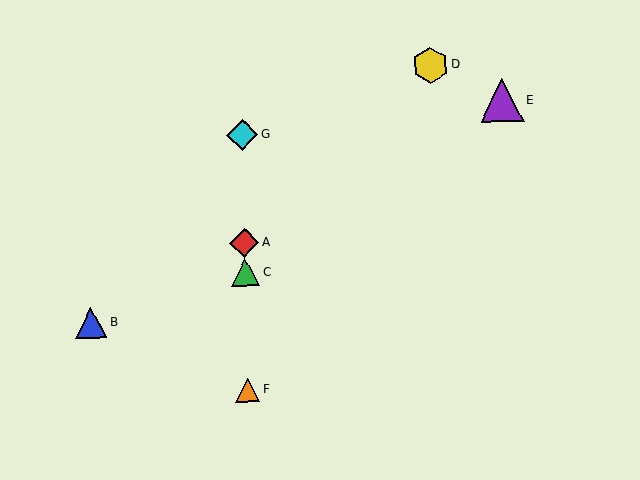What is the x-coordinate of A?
Object A is at x≈244.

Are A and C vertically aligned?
Yes, both are at x≈244.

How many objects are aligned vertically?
4 objects (A, C, F, G) are aligned vertically.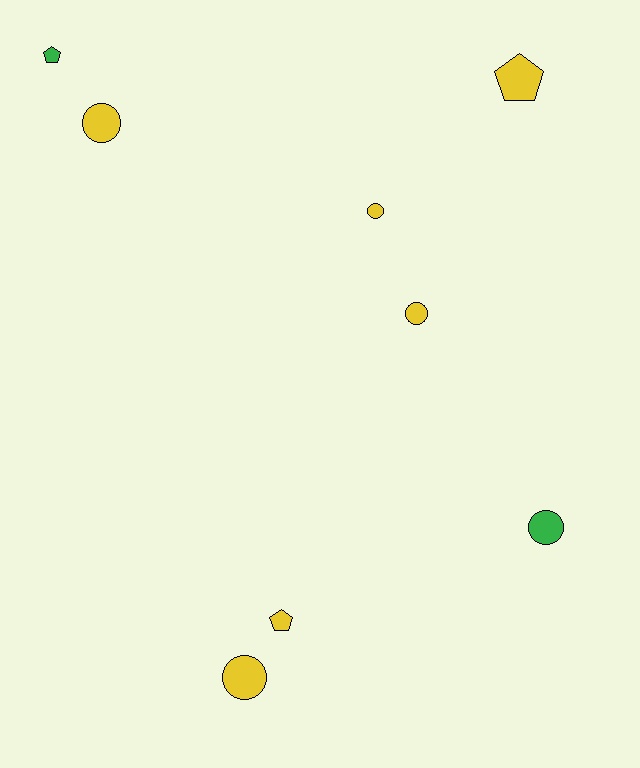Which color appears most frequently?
Yellow, with 6 objects.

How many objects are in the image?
There are 8 objects.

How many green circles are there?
There is 1 green circle.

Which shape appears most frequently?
Circle, with 5 objects.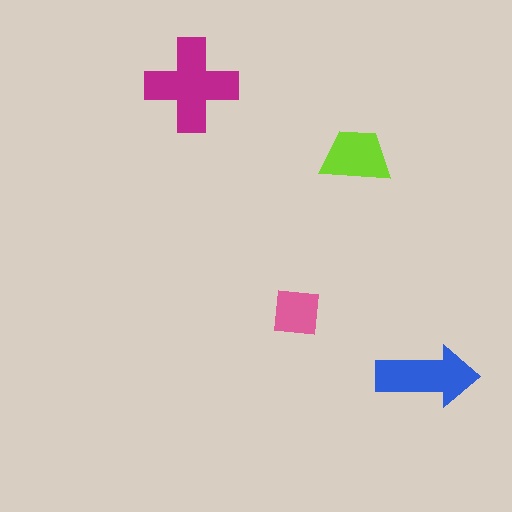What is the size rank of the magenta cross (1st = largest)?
1st.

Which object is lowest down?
The blue arrow is bottommost.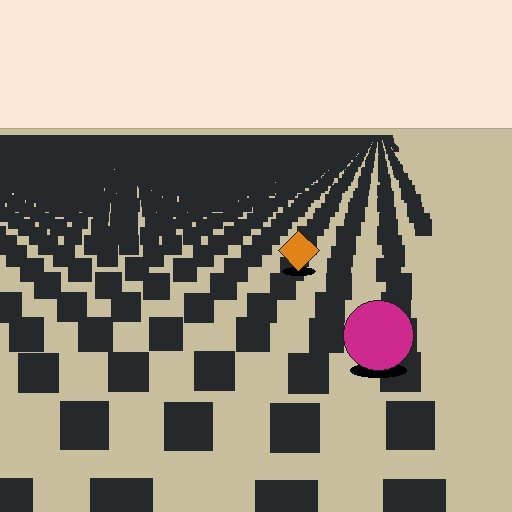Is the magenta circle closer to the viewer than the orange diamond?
Yes. The magenta circle is closer — you can tell from the texture gradient: the ground texture is coarser near it.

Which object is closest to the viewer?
The magenta circle is closest. The texture marks near it are larger and more spread out.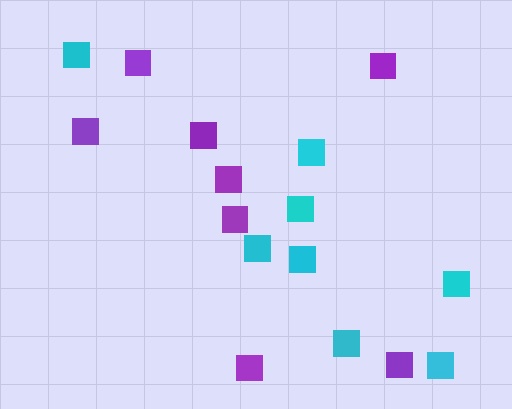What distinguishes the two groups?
There are 2 groups: one group of purple squares (8) and one group of cyan squares (8).